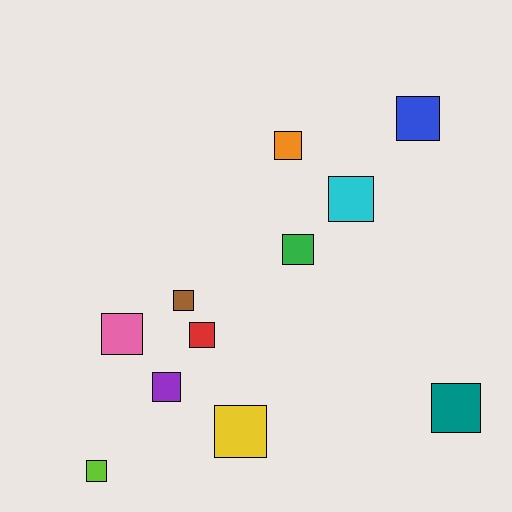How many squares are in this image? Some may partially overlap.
There are 11 squares.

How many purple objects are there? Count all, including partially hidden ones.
There is 1 purple object.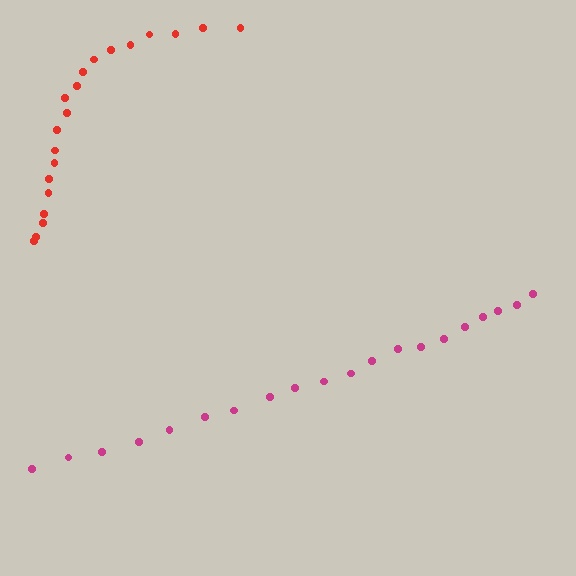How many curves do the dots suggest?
There are 2 distinct paths.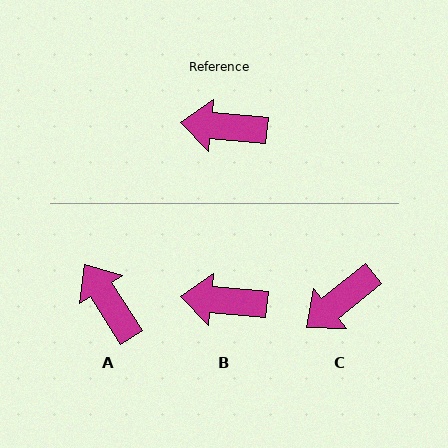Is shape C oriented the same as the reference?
No, it is off by about 45 degrees.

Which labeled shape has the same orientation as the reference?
B.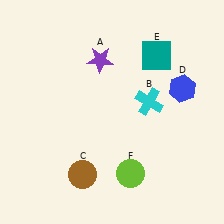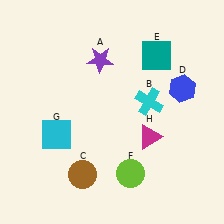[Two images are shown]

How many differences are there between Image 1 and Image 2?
There are 2 differences between the two images.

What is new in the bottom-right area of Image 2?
A magenta triangle (H) was added in the bottom-right area of Image 2.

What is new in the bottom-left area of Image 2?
A cyan square (G) was added in the bottom-left area of Image 2.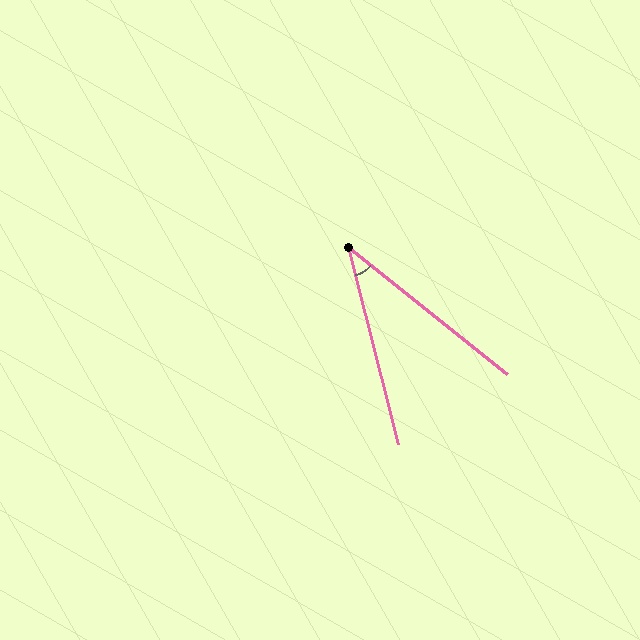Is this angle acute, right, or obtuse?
It is acute.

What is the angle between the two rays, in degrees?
Approximately 37 degrees.